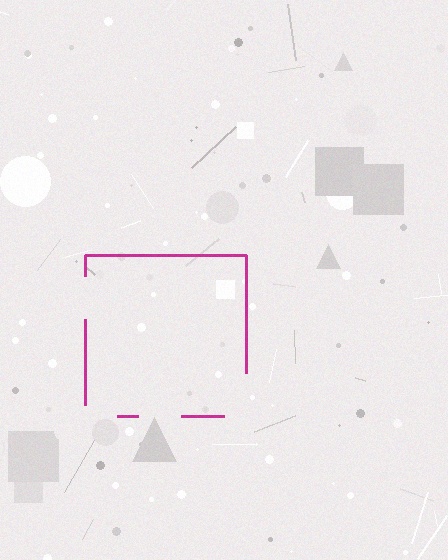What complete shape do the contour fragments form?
The contour fragments form a square.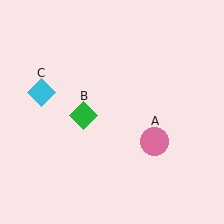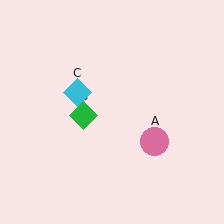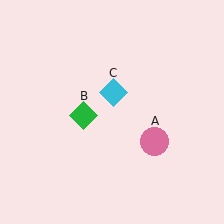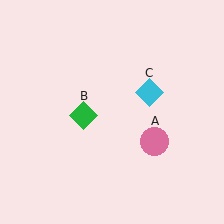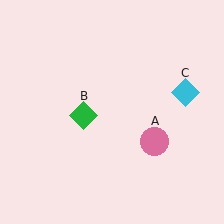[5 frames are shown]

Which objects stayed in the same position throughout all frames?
Pink circle (object A) and green diamond (object B) remained stationary.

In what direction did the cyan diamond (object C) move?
The cyan diamond (object C) moved right.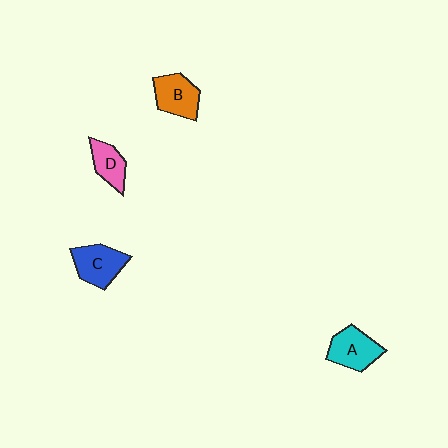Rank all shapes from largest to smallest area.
From largest to smallest: C (blue), A (cyan), B (orange), D (pink).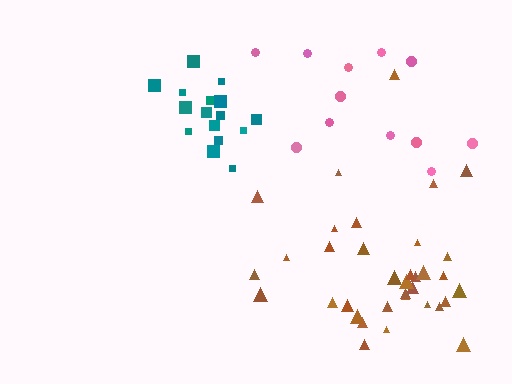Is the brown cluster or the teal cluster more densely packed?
Teal.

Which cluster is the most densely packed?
Teal.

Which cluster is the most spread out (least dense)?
Pink.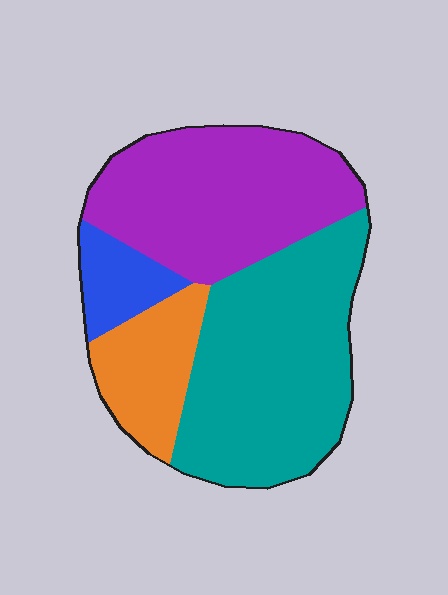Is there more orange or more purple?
Purple.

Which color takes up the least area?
Blue, at roughly 10%.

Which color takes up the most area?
Teal, at roughly 40%.